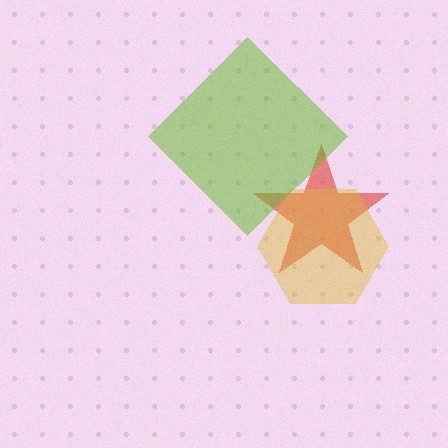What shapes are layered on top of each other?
The layered shapes are: a red star, a yellow hexagon, a lime diamond.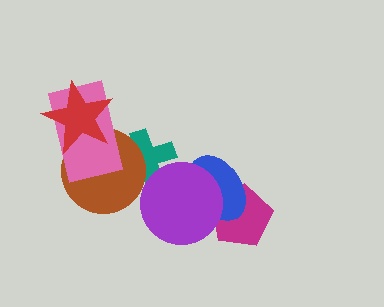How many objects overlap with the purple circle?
3 objects overlap with the purple circle.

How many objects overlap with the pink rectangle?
3 objects overlap with the pink rectangle.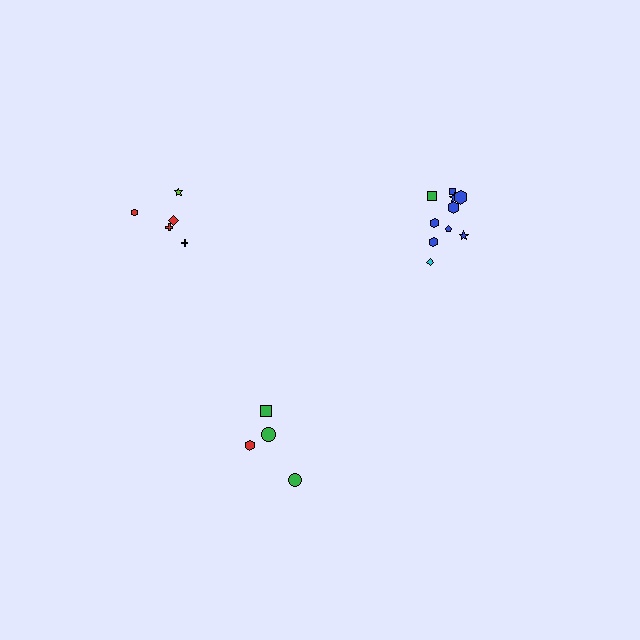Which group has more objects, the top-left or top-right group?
The top-right group.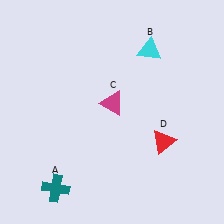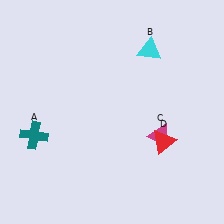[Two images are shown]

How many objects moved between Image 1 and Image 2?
2 objects moved between the two images.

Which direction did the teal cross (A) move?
The teal cross (A) moved up.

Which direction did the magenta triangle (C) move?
The magenta triangle (C) moved right.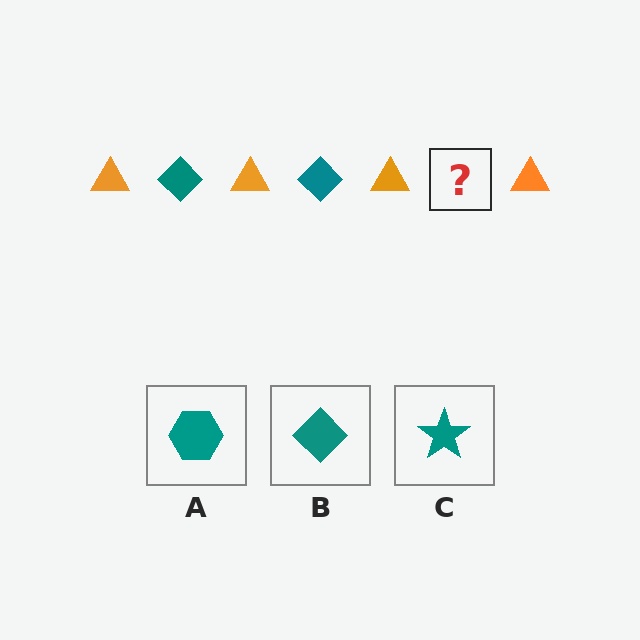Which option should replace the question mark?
Option B.